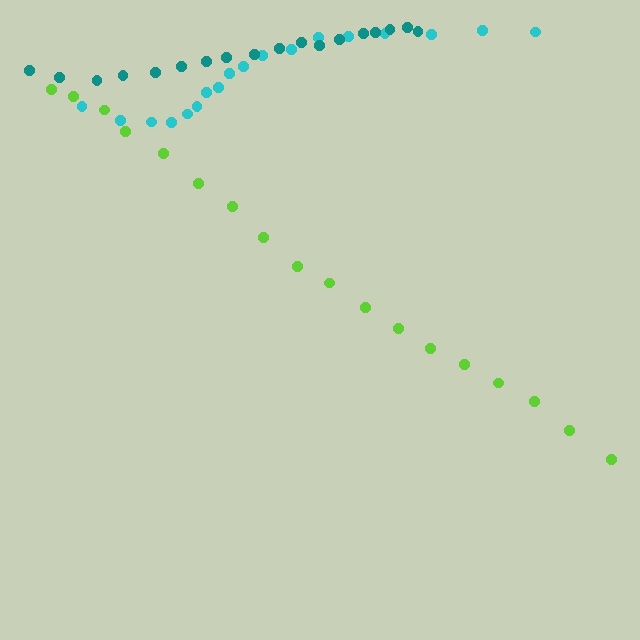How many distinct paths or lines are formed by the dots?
There are 3 distinct paths.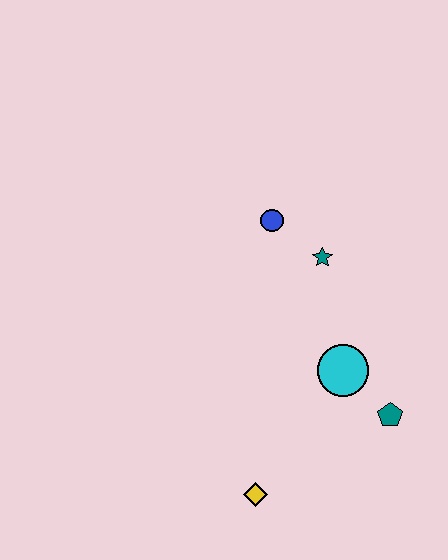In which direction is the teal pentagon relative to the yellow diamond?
The teal pentagon is to the right of the yellow diamond.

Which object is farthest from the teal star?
The yellow diamond is farthest from the teal star.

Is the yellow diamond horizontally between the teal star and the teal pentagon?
No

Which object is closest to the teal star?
The blue circle is closest to the teal star.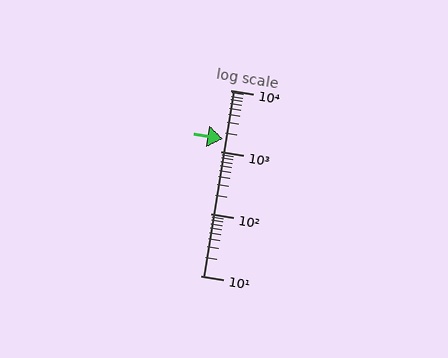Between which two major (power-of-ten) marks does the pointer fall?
The pointer is between 1000 and 10000.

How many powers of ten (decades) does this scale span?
The scale spans 3 decades, from 10 to 10000.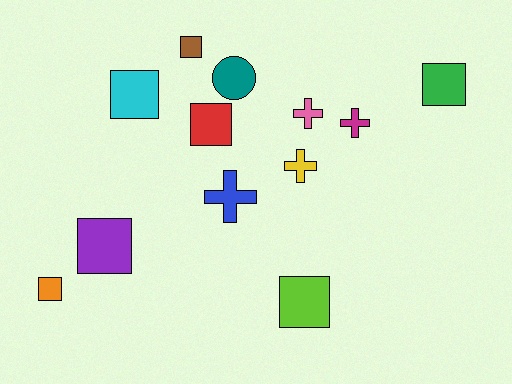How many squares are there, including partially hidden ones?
There are 7 squares.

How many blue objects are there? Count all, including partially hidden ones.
There is 1 blue object.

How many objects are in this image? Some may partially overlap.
There are 12 objects.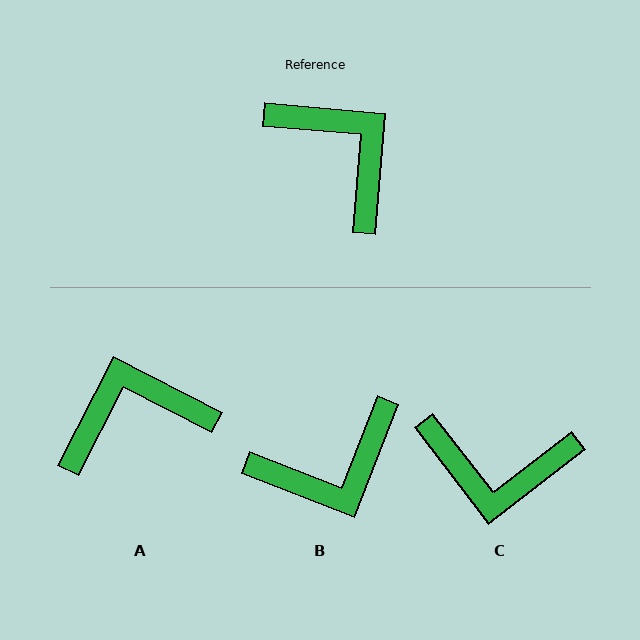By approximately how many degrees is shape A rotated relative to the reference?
Approximately 68 degrees counter-clockwise.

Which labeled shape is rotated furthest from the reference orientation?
C, about 138 degrees away.